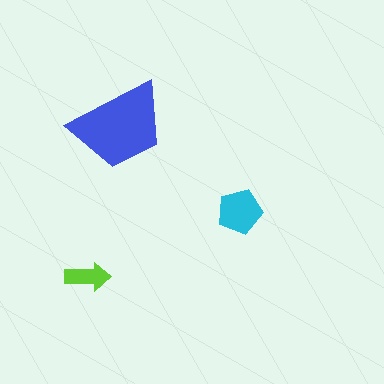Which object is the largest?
The blue trapezoid.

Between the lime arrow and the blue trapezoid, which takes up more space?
The blue trapezoid.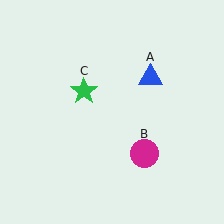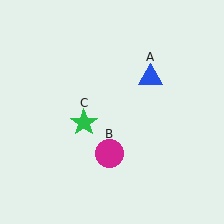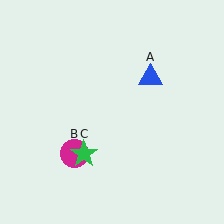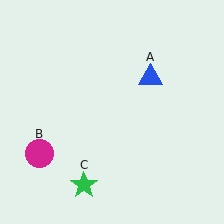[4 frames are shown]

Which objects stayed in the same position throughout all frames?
Blue triangle (object A) remained stationary.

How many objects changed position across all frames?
2 objects changed position: magenta circle (object B), green star (object C).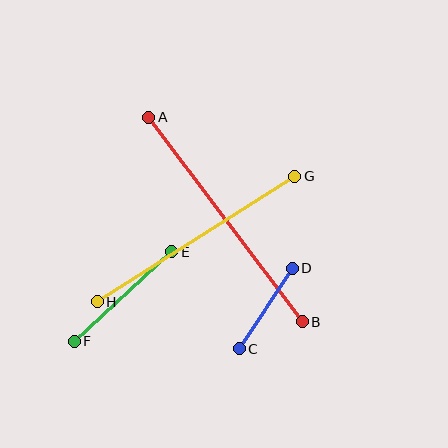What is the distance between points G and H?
The distance is approximately 234 pixels.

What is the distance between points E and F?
The distance is approximately 132 pixels.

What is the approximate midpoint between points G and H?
The midpoint is at approximately (196, 239) pixels.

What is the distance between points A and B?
The distance is approximately 255 pixels.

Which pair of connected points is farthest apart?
Points A and B are farthest apart.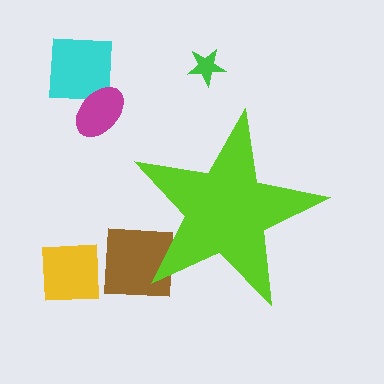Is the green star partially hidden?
No, the green star is fully visible.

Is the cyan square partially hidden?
No, the cyan square is fully visible.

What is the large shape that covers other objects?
A lime star.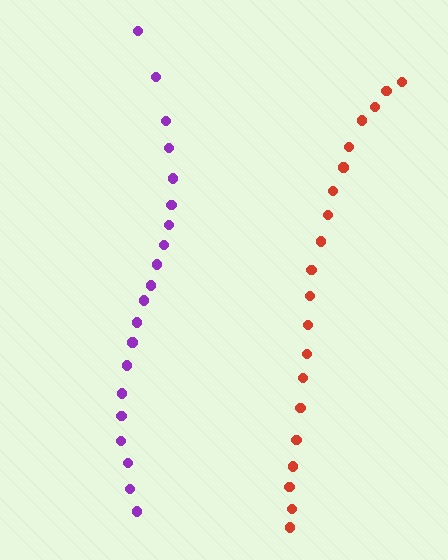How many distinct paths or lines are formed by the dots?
There are 2 distinct paths.